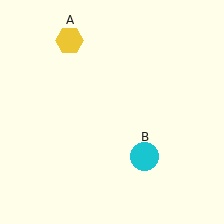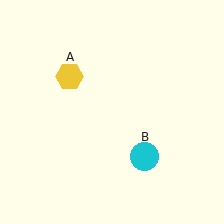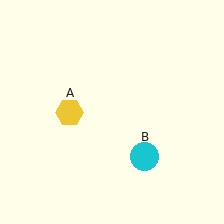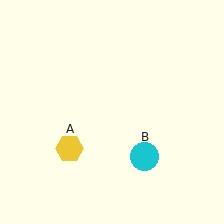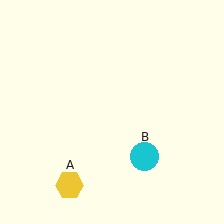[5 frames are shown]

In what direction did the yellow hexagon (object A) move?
The yellow hexagon (object A) moved down.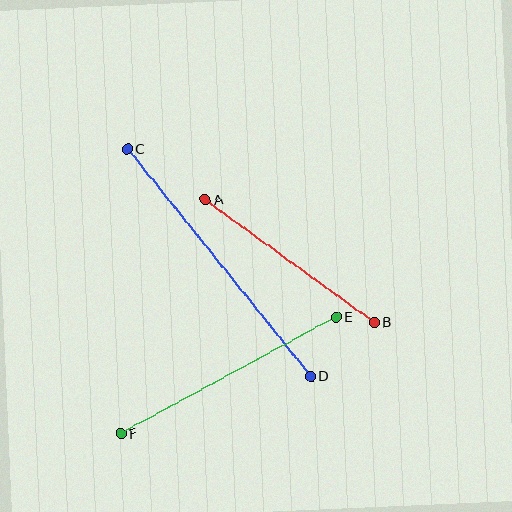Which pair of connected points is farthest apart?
Points C and D are farthest apart.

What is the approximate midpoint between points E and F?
The midpoint is at approximately (229, 375) pixels.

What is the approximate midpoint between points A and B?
The midpoint is at approximately (290, 261) pixels.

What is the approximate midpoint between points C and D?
The midpoint is at approximately (219, 263) pixels.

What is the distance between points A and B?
The distance is approximately 209 pixels.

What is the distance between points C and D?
The distance is approximately 292 pixels.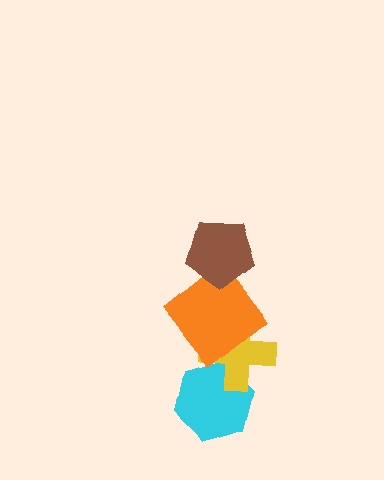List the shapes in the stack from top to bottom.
From top to bottom: the brown pentagon, the orange diamond, the yellow cross, the cyan hexagon.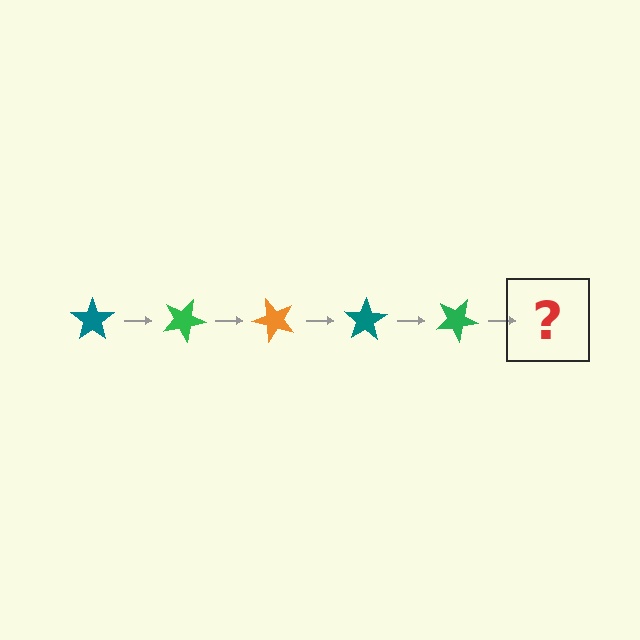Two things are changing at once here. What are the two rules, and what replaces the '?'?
The two rules are that it rotates 25 degrees each step and the color cycles through teal, green, and orange. The '?' should be an orange star, rotated 125 degrees from the start.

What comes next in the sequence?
The next element should be an orange star, rotated 125 degrees from the start.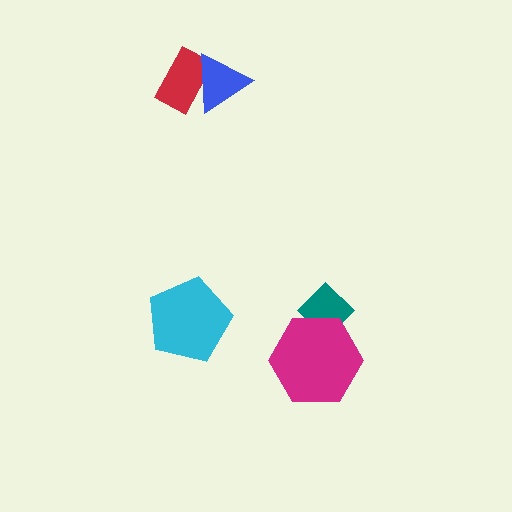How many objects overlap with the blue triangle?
1 object overlaps with the blue triangle.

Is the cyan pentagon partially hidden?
No, no other shape covers it.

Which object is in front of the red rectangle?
The blue triangle is in front of the red rectangle.